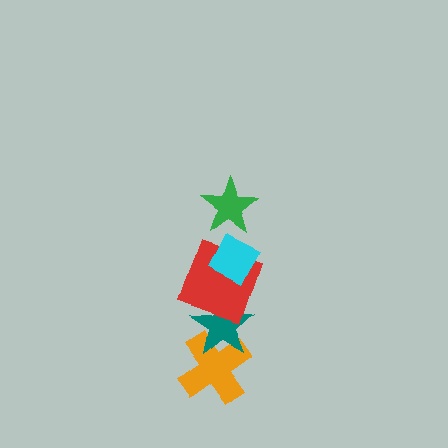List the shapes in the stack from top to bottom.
From top to bottom: the green star, the cyan diamond, the red square, the teal star, the orange cross.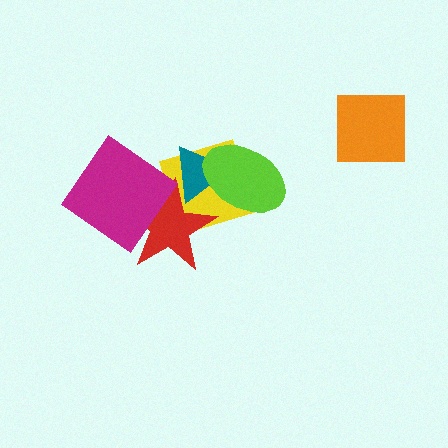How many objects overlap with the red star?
3 objects overlap with the red star.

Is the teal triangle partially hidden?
Yes, it is partially covered by another shape.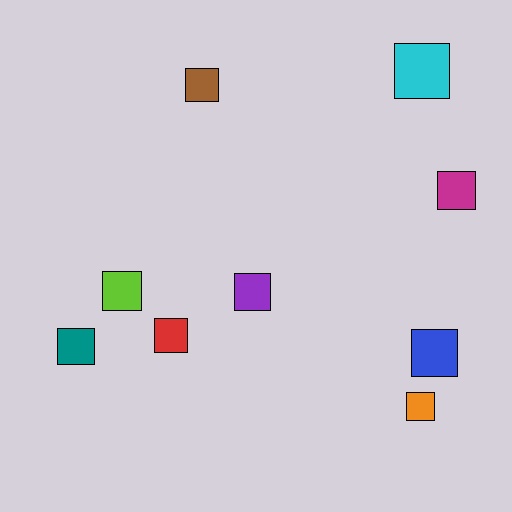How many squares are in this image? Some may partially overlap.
There are 9 squares.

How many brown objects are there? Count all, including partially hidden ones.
There is 1 brown object.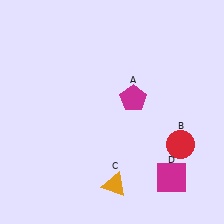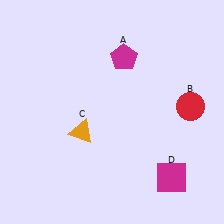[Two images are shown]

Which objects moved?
The objects that moved are: the magenta pentagon (A), the red circle (B), the orange triangle (C).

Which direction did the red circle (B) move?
The red circle (B) moved up.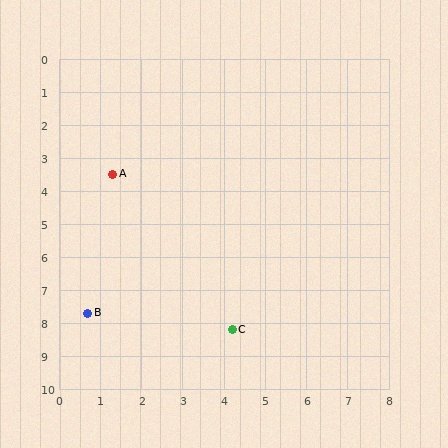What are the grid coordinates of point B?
Point B is at approximately (0.7, 7.7).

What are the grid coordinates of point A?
Point A is at approximately (1.3, 3.5).